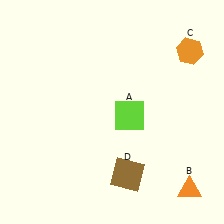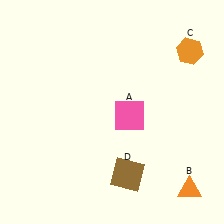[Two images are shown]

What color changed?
The square (A) changed from lime in Image 1 to pink in Image 2.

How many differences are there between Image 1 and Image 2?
There is 1 difference between the two images.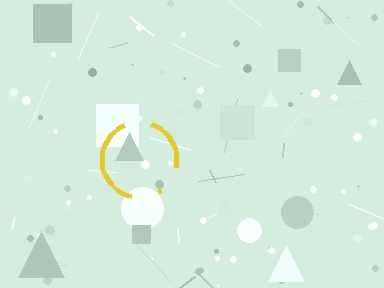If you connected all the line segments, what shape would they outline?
They would outline a circle.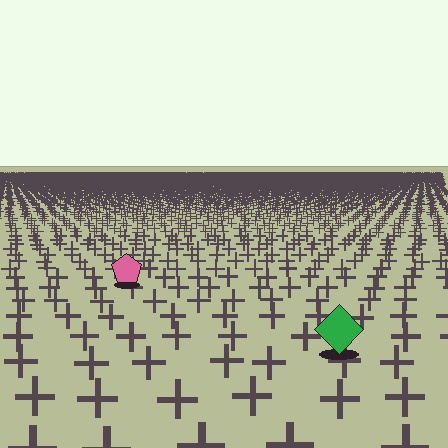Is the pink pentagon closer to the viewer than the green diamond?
No. The green diamond is closer — you can tell from the texture gradient: the ground texture is coarser near it.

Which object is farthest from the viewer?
The pink pentagon is farthest from the viewer. It appears smaller and the ground texture around it is denser.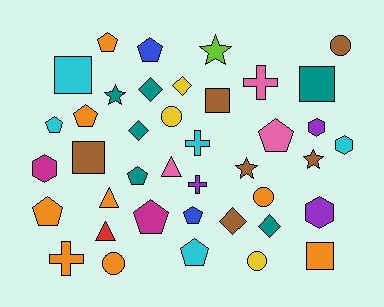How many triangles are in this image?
There are 3 triangles.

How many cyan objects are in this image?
There are 5 cyan objects.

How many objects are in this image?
There are 40 objects.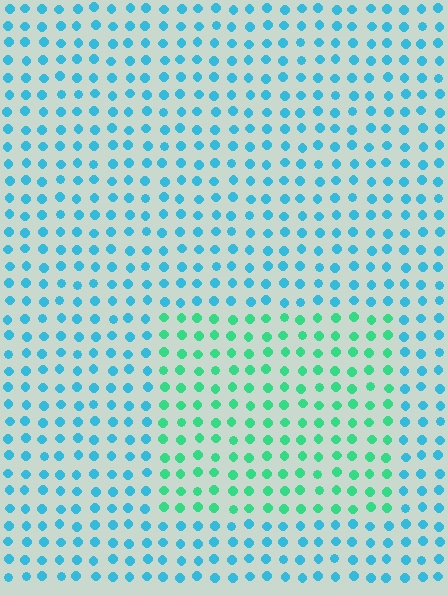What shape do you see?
I see a rectangle.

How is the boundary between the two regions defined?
The boundary is defined purely by a slight shift in hue (about 43 degrees). Spacing, size, and orientation are identical on both sides.